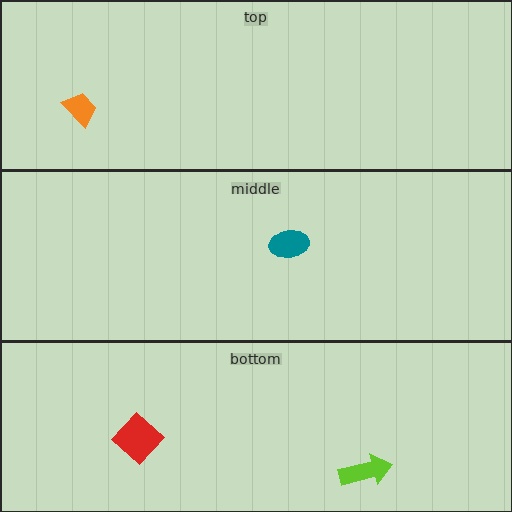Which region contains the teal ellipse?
The middle region.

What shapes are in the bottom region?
The lime arrow, the red diamond.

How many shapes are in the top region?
1.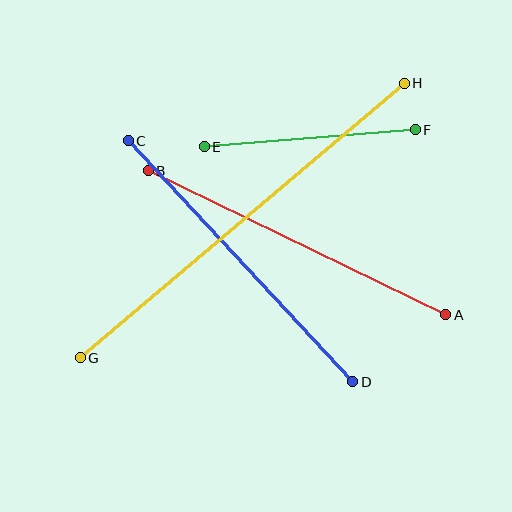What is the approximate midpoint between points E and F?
The midpoint is at approximately (310, 138) pixels.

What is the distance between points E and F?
The distance is approximately 212 pixels.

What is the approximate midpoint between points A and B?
The midpoint is at approximately (297, 243) pixels.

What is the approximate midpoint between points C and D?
The midpoint is at approximately (240, 261) pixels.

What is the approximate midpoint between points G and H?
The midpoint is at approximately (242, 220) pixels.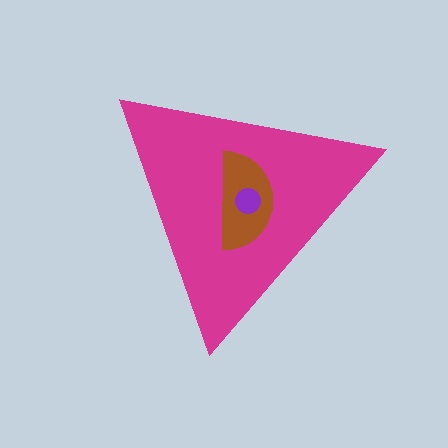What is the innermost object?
The purple circle.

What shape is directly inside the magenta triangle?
The brown semicircle.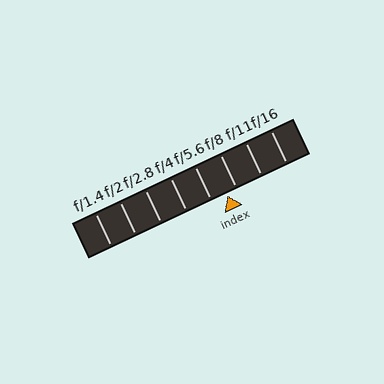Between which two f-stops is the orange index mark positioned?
The index mark is between f/5.6 and f/8.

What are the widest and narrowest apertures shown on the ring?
The widest aperture shown is f/1.4 and the narrowest is f/16.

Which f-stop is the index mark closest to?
The index mark is closest to f/8.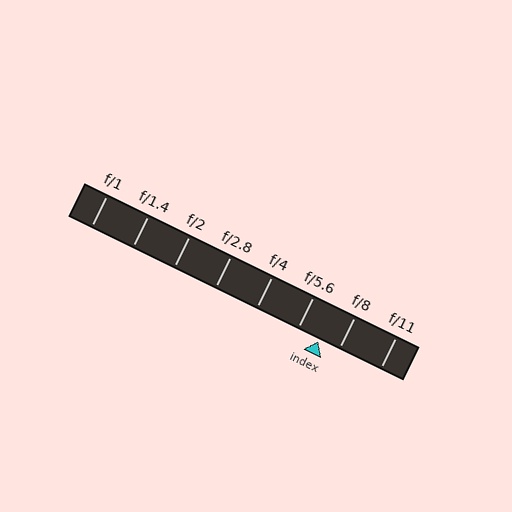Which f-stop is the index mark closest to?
The index mark is closest to f/8.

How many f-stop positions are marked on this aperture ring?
There are 8 f-stop positions marked.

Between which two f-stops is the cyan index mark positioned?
The index mark is between f/5.6 and f/8.